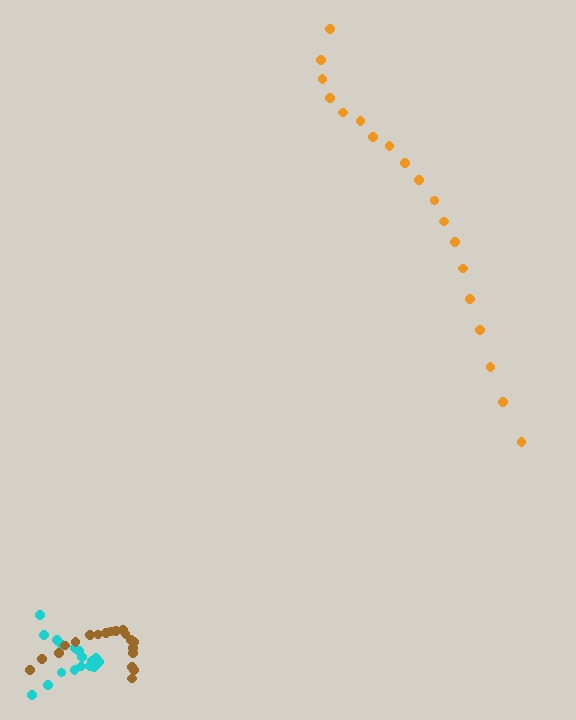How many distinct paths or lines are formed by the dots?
There are 3 distinct paths.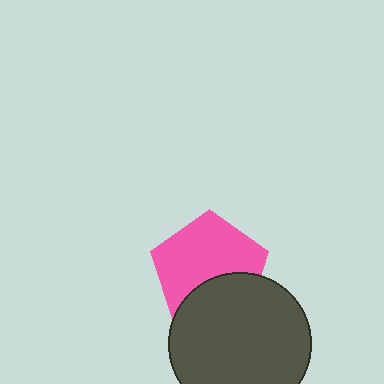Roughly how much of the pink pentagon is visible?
Most of it is visible (roughly 66%).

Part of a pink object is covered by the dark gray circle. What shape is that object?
It is a pentagon.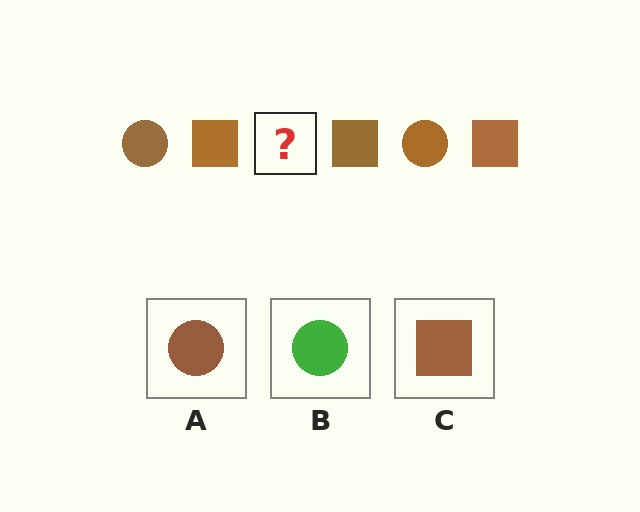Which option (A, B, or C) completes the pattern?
A.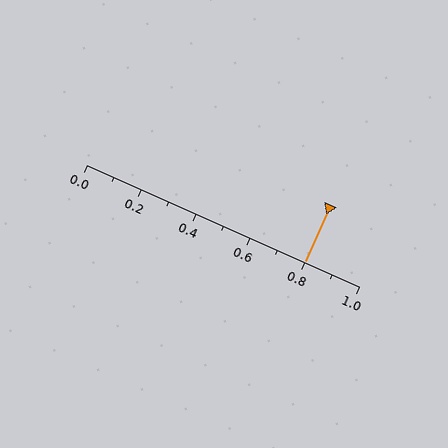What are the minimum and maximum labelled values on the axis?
The axis runs from 0.0 to 1.0.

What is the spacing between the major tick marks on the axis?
The major ticks are spaced 0.2 apart.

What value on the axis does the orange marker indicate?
The marker indicates approximately 0.8.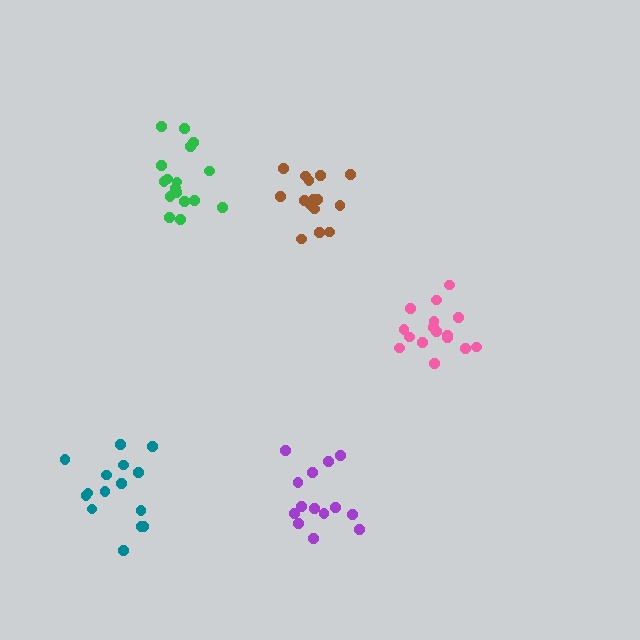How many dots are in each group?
Group 1: 14 dots, Group 2: 16 dots, Group 3: 15 dots, Group 4: 15 dots, Group 5: 17 dots (77 total).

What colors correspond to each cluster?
The clusters are colored: purple, pink, brown, teal, green.